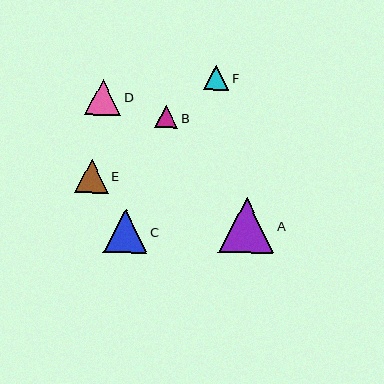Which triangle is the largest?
Triangle A is the largest with a size of approximately 55 pixels.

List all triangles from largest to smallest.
From largest to smallest: A, C, D, E, F, B.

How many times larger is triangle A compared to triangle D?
Triangle A is approximately 1.5 times the size of triangle D.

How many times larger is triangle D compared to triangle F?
Triangle D is approximately 1.4 times the size of triangle F.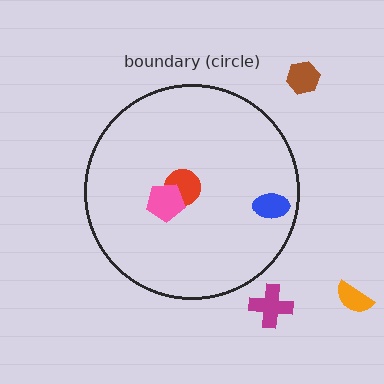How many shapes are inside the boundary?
3 inside, 3 outside.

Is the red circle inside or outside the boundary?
Inside.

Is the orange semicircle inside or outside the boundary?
Outside.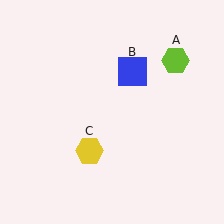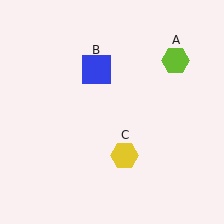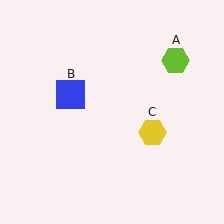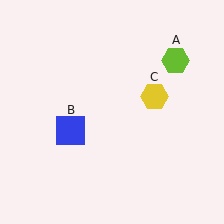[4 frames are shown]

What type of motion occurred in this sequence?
The blue square (object B), yellow hexagon (object C) rotated counterclockwise around the center of the scene.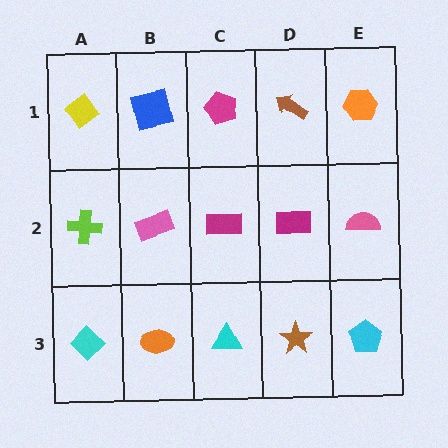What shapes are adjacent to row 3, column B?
A pink rectangle (row 2, column B), a cyan diamond (row 3, column A), a cyan triangle (row 3, column C).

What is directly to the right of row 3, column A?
An orange ellipse.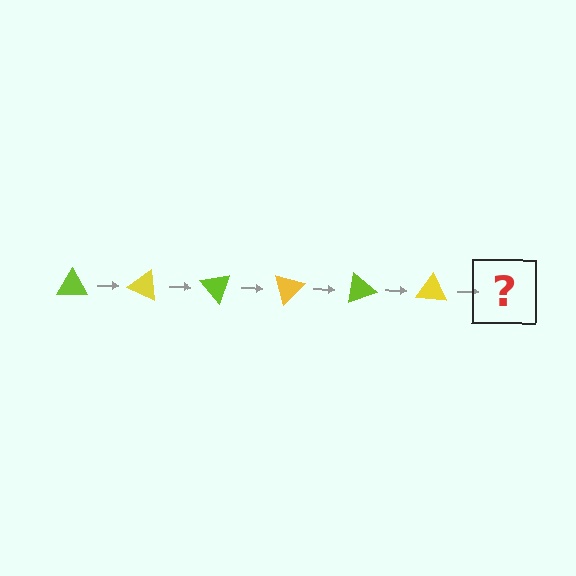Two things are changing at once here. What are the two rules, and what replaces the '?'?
The two rules are that it rotates 25 degrees each step and the color cycles through lime and yellow. The '?' should be a lime triangle, rotated 150 degrees from the start.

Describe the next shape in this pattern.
It should be a lime triangle, rotated 150 degrees from the start.